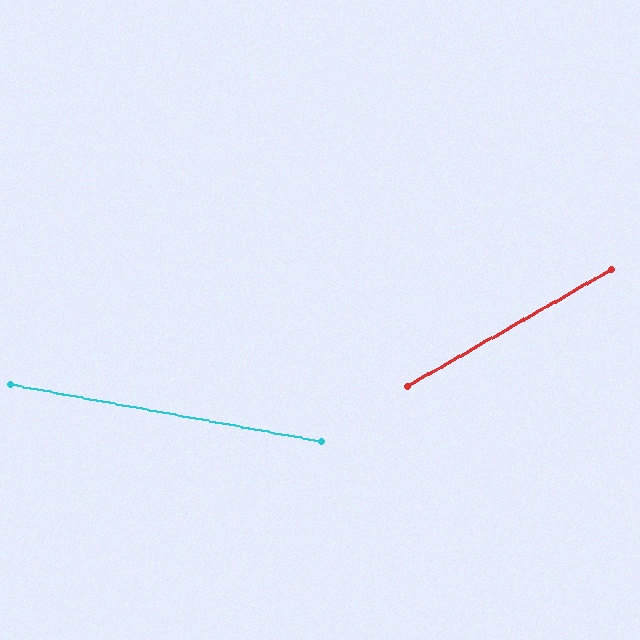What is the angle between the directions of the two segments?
Approximately 40 degrees.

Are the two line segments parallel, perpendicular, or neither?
Neither parallel nor perpendicular — they differ by about 40°.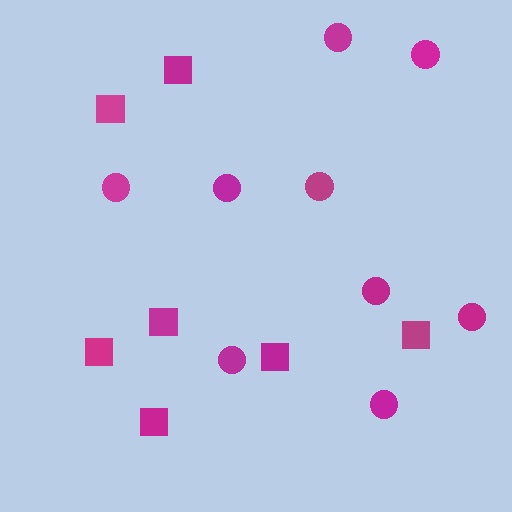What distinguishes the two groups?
There are 2 groups: one group of squares (7) and one group of circles (9).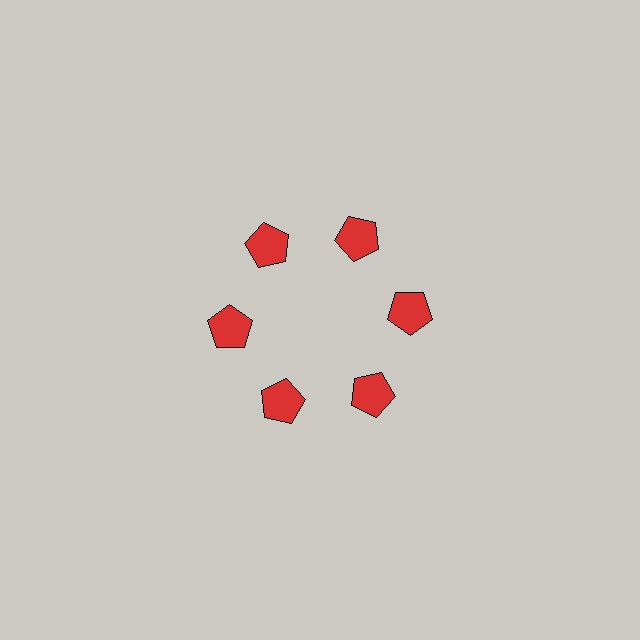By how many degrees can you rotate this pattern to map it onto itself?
The pattern maps onto itself every 60 degrees of rotation.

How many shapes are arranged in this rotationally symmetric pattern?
There are 6 shapes, arranged in 6 groups of 1.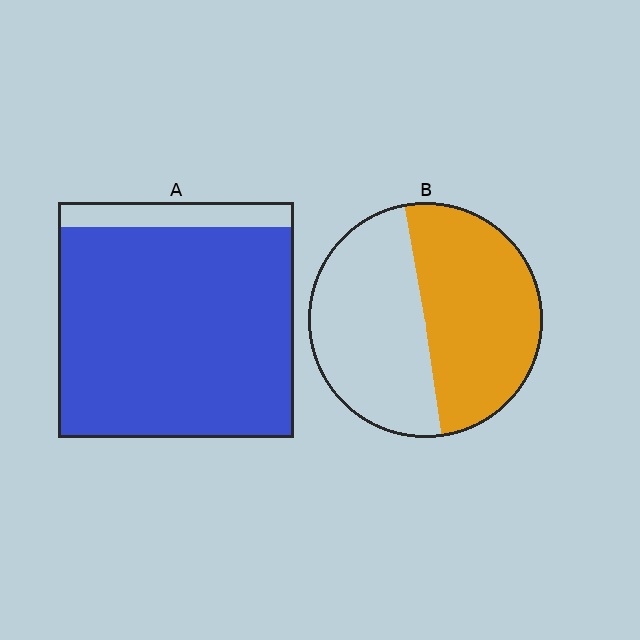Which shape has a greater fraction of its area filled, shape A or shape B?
Shape A.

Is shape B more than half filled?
Roughly half.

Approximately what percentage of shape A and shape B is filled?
A is approximately 90% and B is approximately 50%.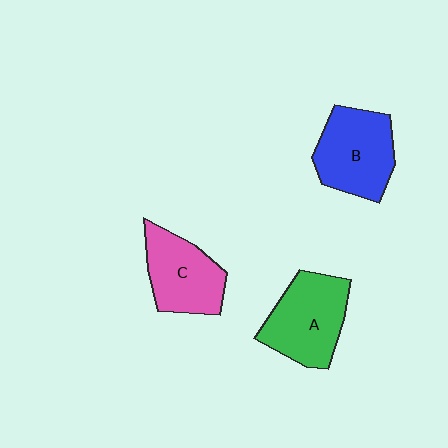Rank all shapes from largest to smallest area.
From largest to smallest: A (green), B (blue), C (pink).